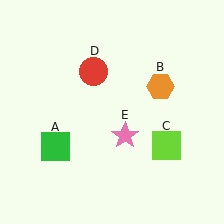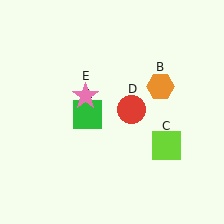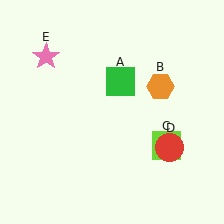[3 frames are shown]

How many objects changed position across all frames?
3 objects changed position: green square (object A), red circle (object D), pink star (object E).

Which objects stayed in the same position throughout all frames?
Orange hexagon (object B) and lime square (object C) remained stationary.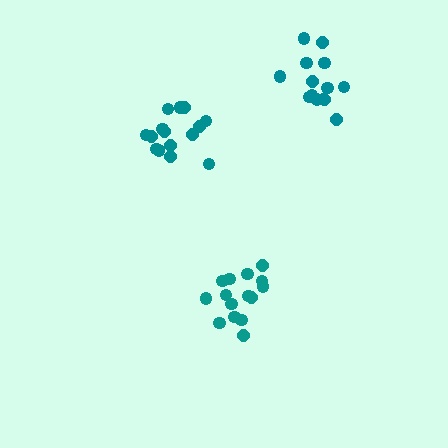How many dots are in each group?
Group 1: 14 dots, Group 2: 15 dots, Group 3: 15 dots (44 total).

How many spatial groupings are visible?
There are 3 spatial groupings.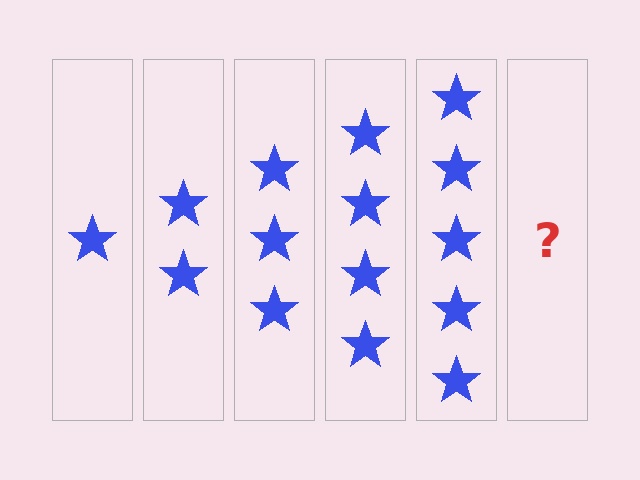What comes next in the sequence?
The next element should be 6 stars.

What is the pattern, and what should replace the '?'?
The pattern is that each step adds one more star. The '?' should be 6 stars.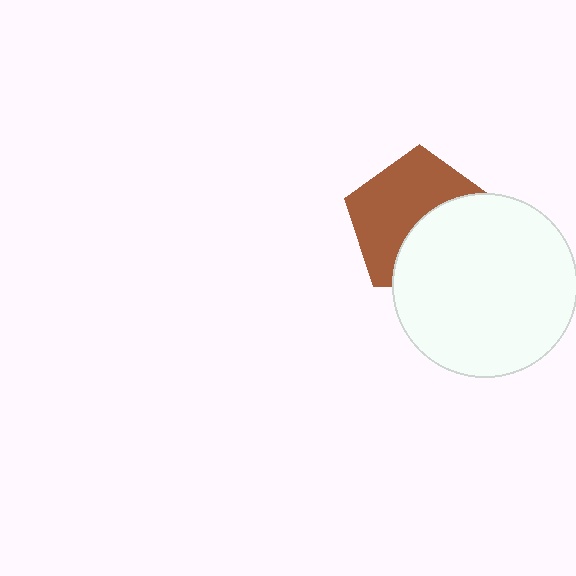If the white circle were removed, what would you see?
You would see the complete brown pentagon.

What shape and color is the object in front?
The object in front is a white circle.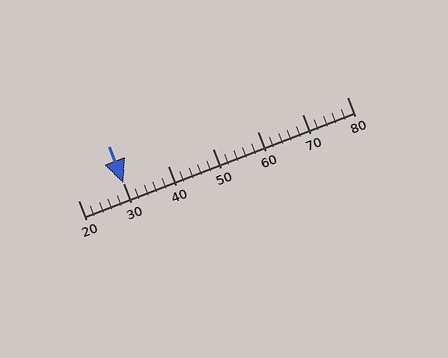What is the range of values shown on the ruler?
The ruler shows values from 20 to 80.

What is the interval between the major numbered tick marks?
The major tick marks are spaced 10 units apart.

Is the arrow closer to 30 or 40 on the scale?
The arrow is closer to 30.